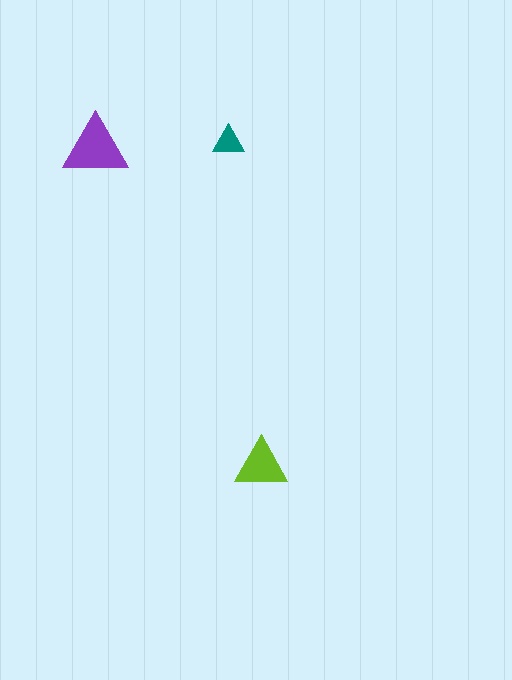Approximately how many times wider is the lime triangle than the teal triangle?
About 1.5 times wider.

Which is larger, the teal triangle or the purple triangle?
The purple one.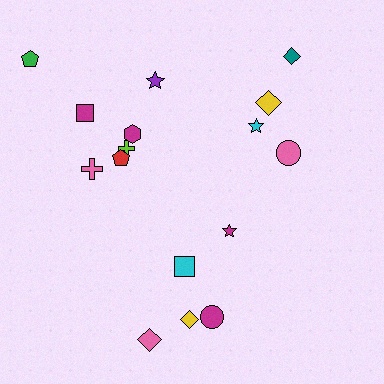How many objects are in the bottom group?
There are 4 objects.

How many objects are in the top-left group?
There are 7 objects.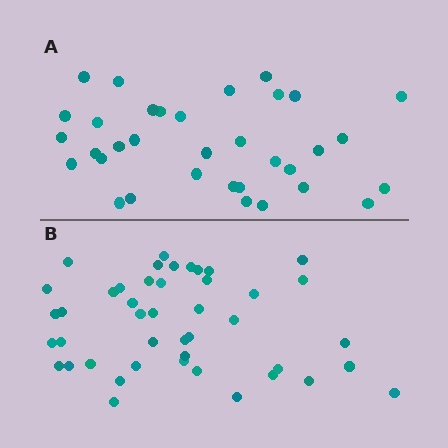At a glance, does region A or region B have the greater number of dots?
Region B (the bottom region) has more dots.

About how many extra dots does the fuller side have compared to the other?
Region B has roughly 10 or so more dots than region A.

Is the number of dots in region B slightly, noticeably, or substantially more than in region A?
Region B has noticeably more, but not dramatically so. The ratio is roughly 1.3 to 1.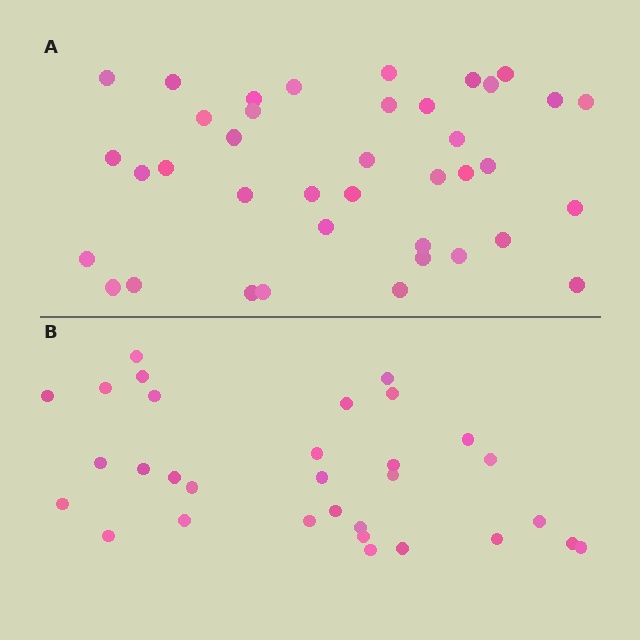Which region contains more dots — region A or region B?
Region A (the top region) has more dots.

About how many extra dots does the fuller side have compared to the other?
Region A has roughly 8 or so more dots than region B.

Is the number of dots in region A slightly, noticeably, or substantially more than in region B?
Region A has noticeably more, but not dramatically so. The ratio is roughly 1.3 to 1.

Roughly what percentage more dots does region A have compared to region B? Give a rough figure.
About 25% more.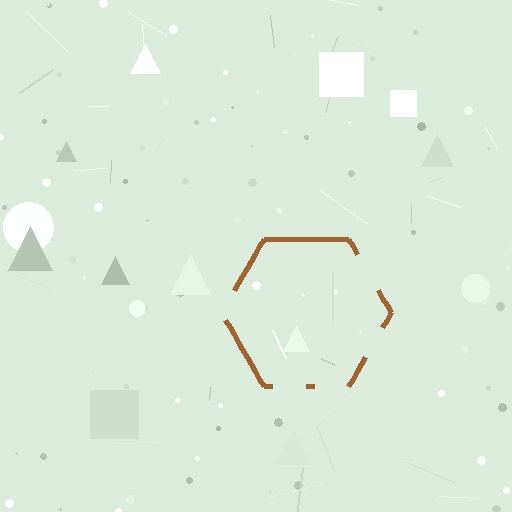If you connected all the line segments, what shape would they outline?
They would outline a hexagon.